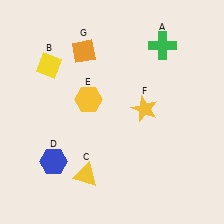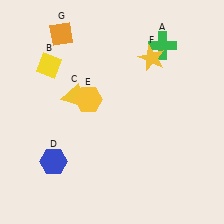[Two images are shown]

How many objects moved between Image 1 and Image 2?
3 objects moved between the two images.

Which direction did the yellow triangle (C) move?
The yellow triangle (C) moved up.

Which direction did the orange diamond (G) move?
The orange diamond (G) moved left.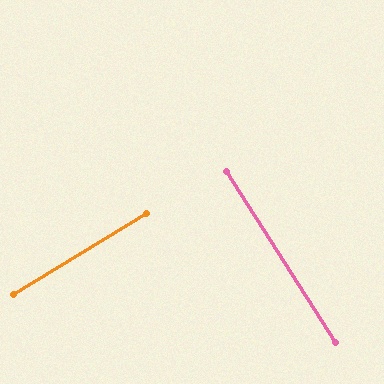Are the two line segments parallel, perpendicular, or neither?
Perpendicular — they meet at approximately 89°.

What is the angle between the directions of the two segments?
Approximately 89 degrees.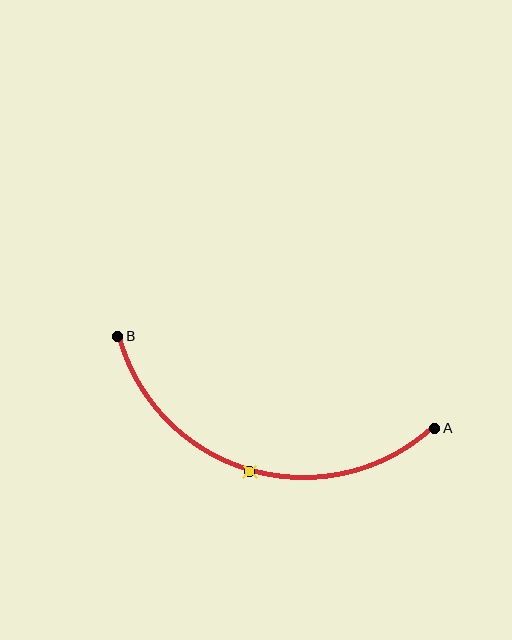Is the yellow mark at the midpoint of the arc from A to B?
Yes. The yellow mark lies on the arc at equal arc-length from both A and B — it is the arc midpoint.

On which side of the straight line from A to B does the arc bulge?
The arc bulges below the straight line connecting A and B.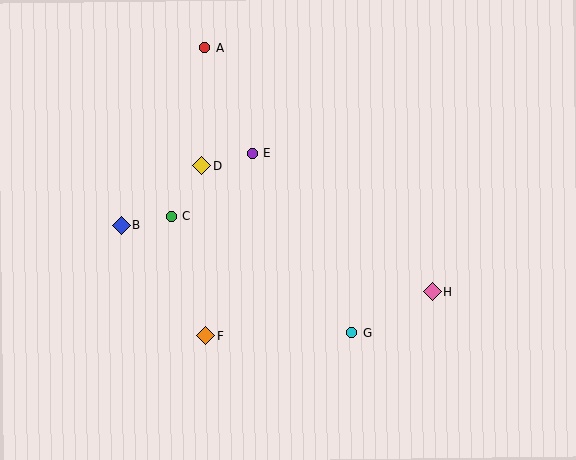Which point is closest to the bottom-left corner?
Point F is closest to the bottom-left corner.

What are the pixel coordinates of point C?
Point C is at (171, 217).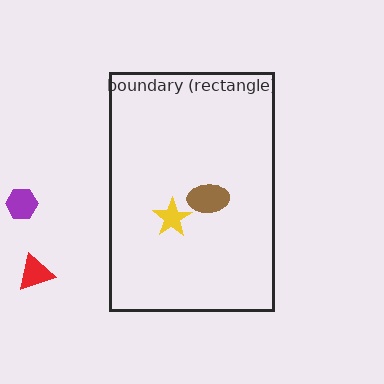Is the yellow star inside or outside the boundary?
Inside.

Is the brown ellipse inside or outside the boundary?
Inside.